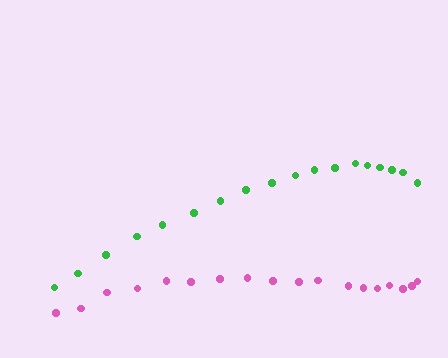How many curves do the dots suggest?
There are 2 distinct paths.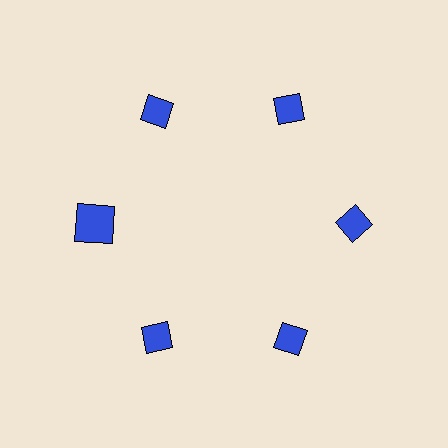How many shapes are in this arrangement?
There are 6 shapes arranged in a ring pattern.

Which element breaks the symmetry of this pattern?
The blue square at roughly the 9 o'clock position breaks the symmetry. All other shapes are blue diamonds.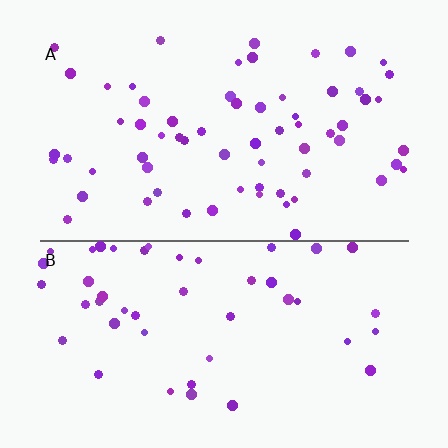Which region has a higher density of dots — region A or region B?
A (the top).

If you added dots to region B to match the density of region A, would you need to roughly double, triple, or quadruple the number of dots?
Approximately double.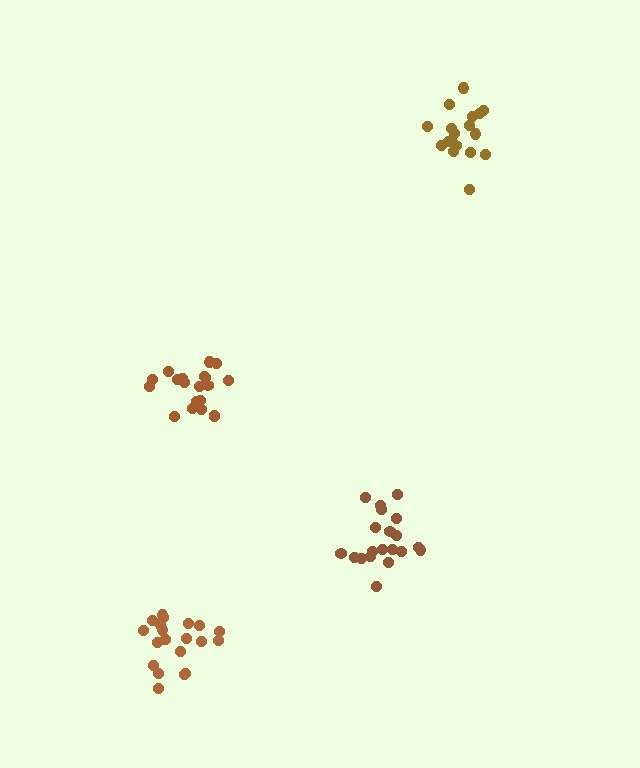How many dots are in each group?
Group 1: 21 dots, Group 2: 20 dots, Group 3: 20 dots, Group 4: 18 dots (79 total).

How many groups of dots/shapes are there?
There are 4 groups.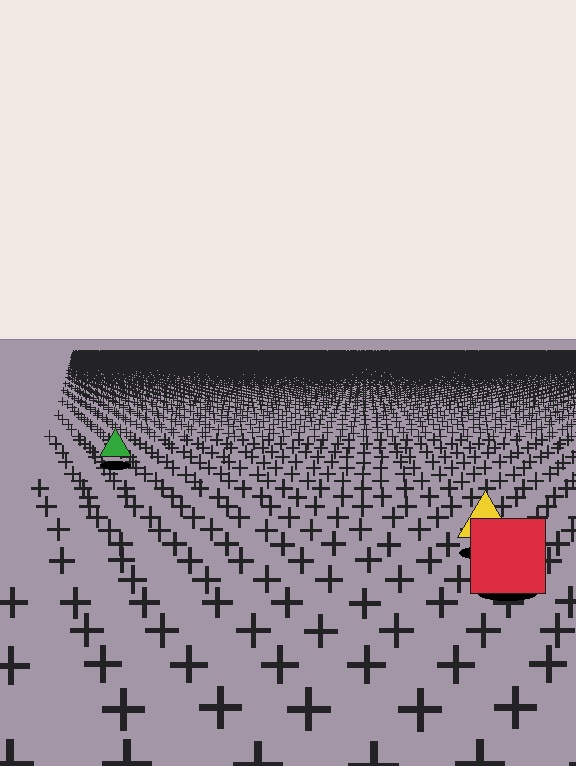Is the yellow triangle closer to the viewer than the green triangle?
Yes. The yellow triangle is closer — you can tell from the texture gradient: the ground texture is coarser near it.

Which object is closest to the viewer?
The red square is closest. The texture marks near it are larger and more spread out.